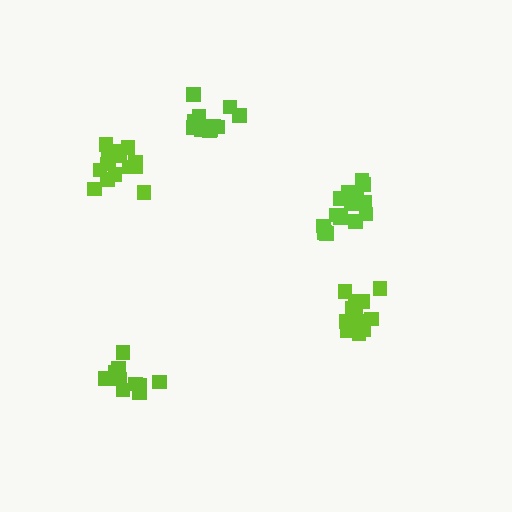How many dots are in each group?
Group 1: 14 dots, Group 2: 10 dots, Group 3: 12 dots, Group 4: 15 dots, Group 5: 13 dots (64 total).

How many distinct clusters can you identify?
There are 5 distinct clusters.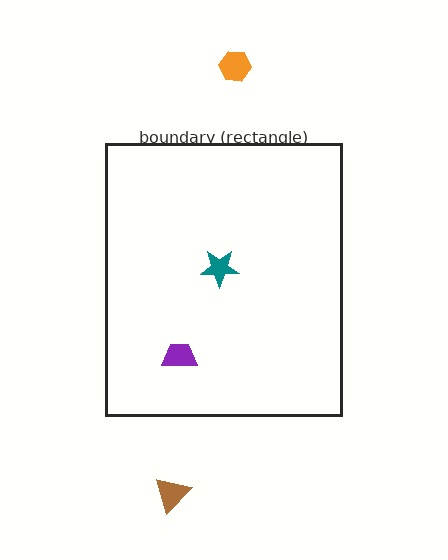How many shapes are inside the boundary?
2 inside, 2 outside.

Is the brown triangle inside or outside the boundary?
Outside.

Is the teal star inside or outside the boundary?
Inside.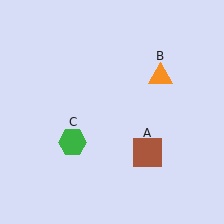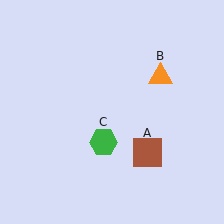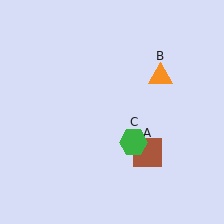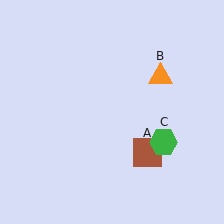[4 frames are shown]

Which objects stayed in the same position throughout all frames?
Brown square (object A) and orange triangle (object B) remained stationary.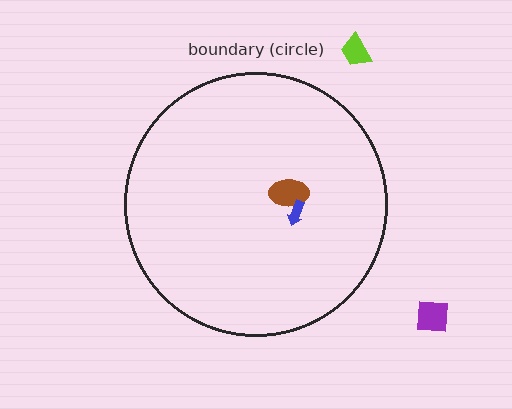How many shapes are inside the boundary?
2 inside, 2 outside.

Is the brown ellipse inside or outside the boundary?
Inside.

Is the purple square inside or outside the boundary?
Outside.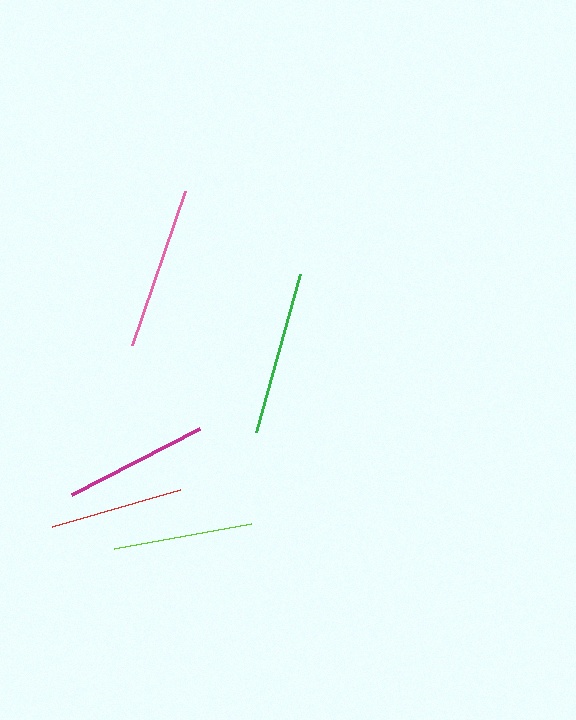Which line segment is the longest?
The pink line is the longest at approximately 163 pixels.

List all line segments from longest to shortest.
From longest to shortest: pink, green, magenta, lime, red.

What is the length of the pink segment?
The pink segment is approximately 163 pixels long.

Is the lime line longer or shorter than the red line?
The lime line is longer than the red line.